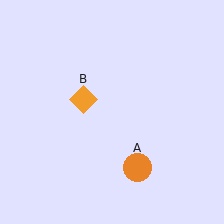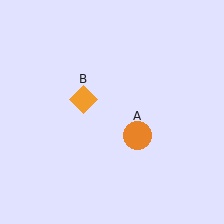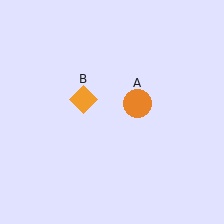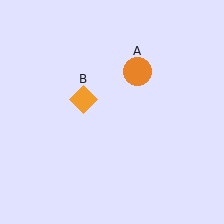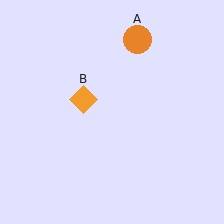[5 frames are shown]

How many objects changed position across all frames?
1 object changed position: orange circle (object A).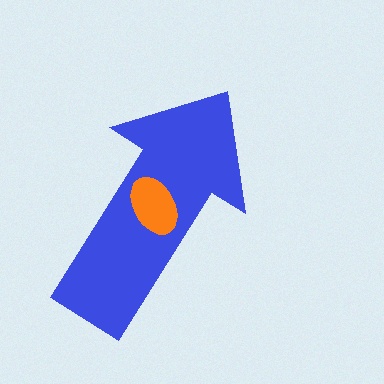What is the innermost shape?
The orange ellipse.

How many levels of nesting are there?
2.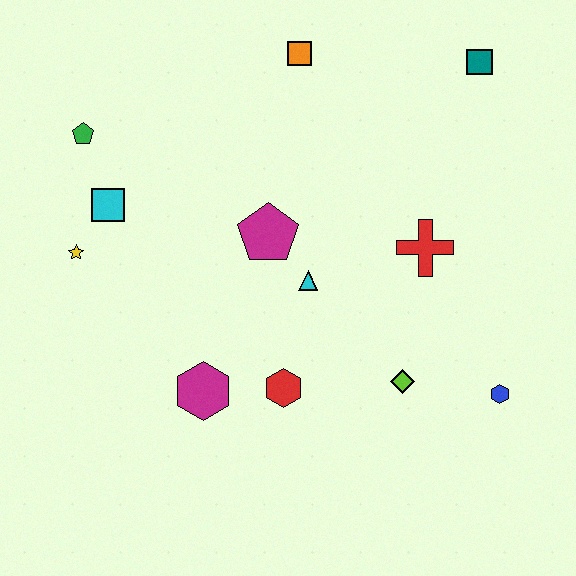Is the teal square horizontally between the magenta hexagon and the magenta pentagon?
No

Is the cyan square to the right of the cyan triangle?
No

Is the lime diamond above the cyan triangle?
No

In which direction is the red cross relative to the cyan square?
The red cross is to the right of the cyan square.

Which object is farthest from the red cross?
The green pentagon is farthest from the red cross.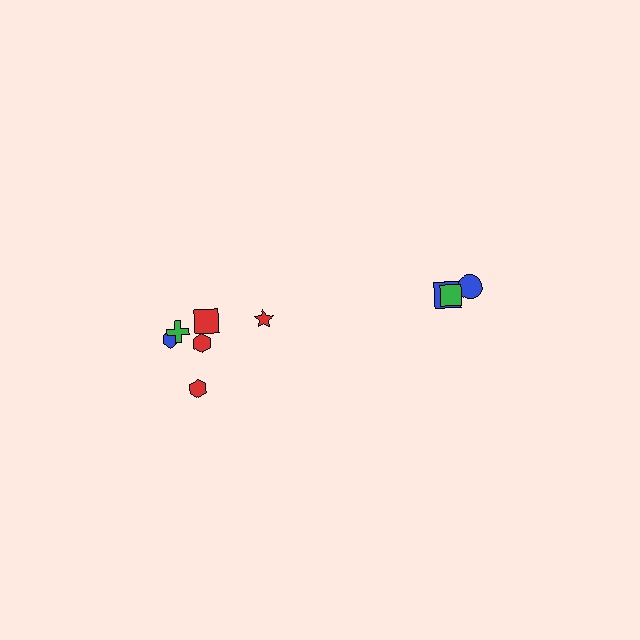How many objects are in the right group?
There are 3 objects.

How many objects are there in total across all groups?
There are 9 objects.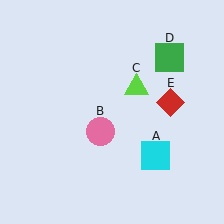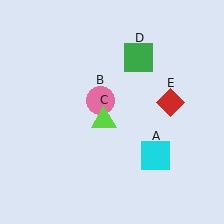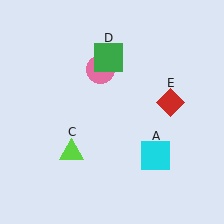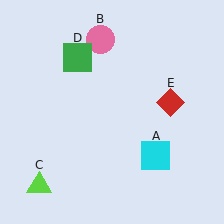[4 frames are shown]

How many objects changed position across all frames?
3 objects changed position: pink circle (object B), lime triangle (object C), green square (object D).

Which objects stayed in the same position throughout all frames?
Cyan square (object A) and red diamond (object E) remained stationary.